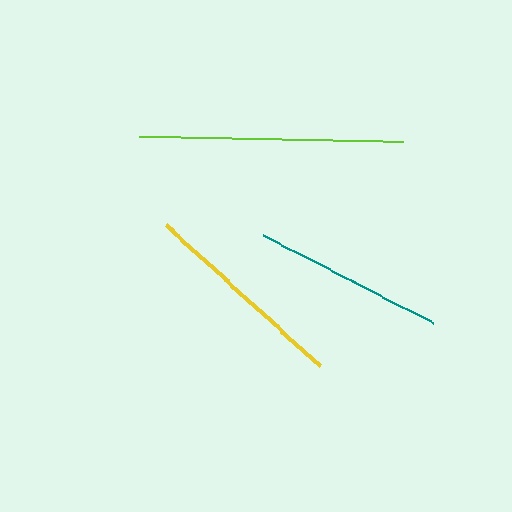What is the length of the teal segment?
The teal segment is approximately 191 pixels long.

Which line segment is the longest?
The lime line is the longest at approximately 264 pixels.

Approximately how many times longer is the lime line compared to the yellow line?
The lime line is approximately 1.3 times the length of the yellow line.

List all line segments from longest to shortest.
From longest to shortest: lime, yellow, teal.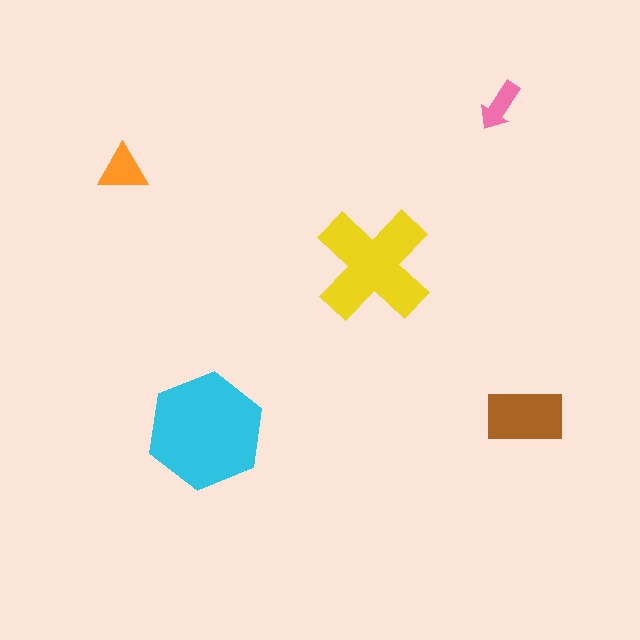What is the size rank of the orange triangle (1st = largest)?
4th.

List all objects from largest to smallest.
The cyan hexagon, the yellow cross, the brown rectangle, the orange triangle, the pink arrow.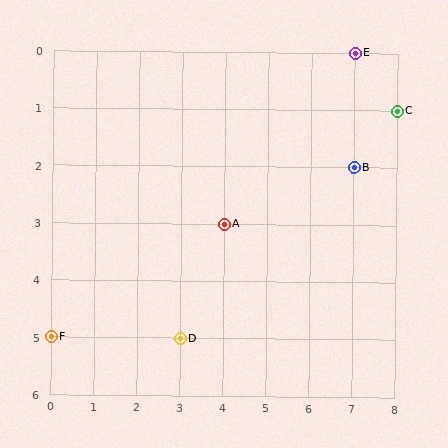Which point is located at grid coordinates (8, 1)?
Point C is at (8, 1).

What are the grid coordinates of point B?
Point B is at grid coordinates (7, 2).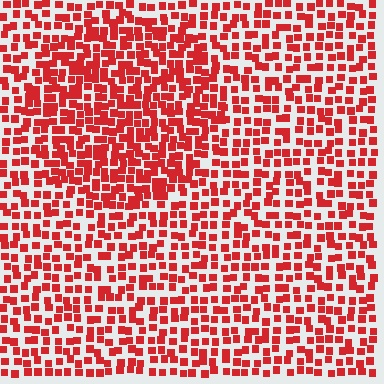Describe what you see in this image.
The image contains small red elements arranged at two different densities. A circle-shaped region is visible where the elements are more densely packed than the surrounding area.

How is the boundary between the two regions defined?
The boundary is defined by a change in element density (approximately 1.6x ratio). All elements are the same color, size, and shape.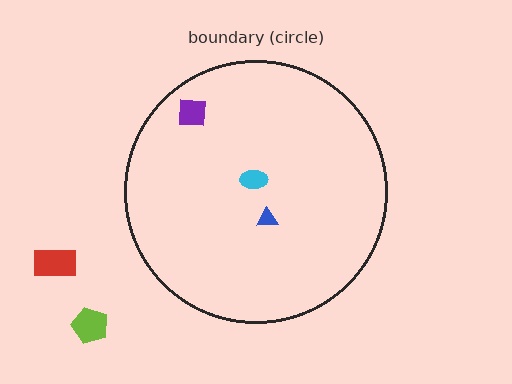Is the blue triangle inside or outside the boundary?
Inside.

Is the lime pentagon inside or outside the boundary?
Outside.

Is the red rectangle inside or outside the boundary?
Outside.